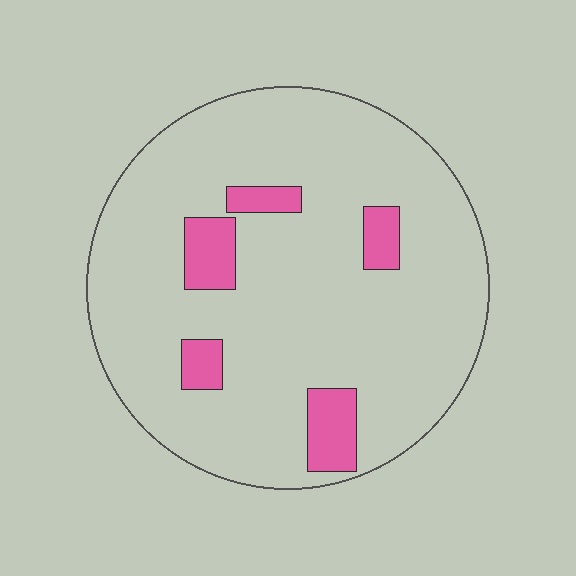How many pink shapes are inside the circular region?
5.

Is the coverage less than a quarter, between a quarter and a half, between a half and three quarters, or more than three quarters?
Less than a quarter.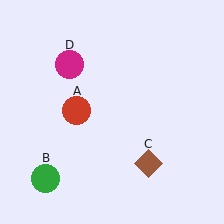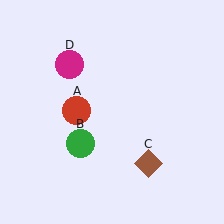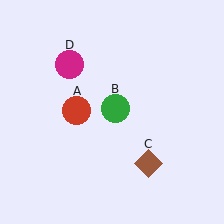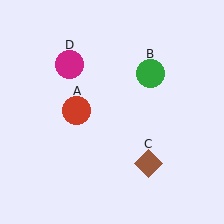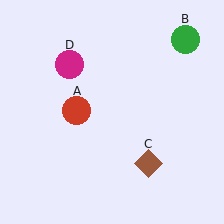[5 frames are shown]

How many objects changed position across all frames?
1 object changed position: green circle (object B).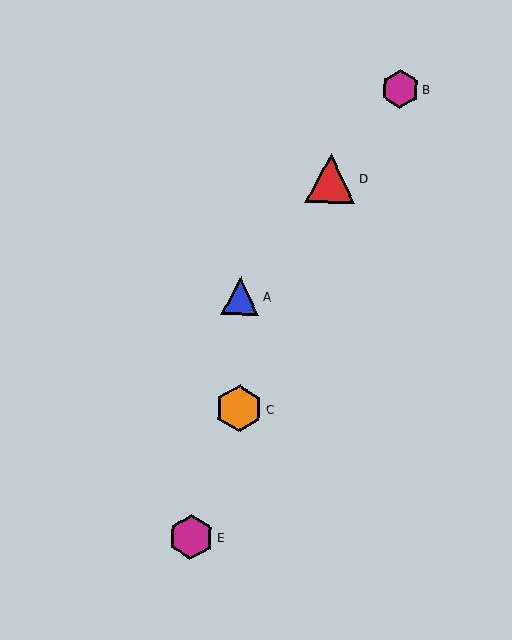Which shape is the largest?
The red triangle (labeled D) is the largest.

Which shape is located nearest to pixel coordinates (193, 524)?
The magenta hexagon (labeled E) at (191, 537) is nearest to that location.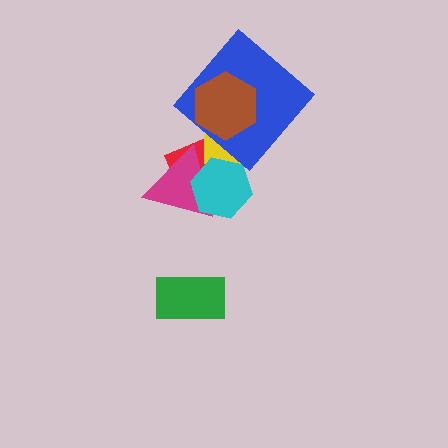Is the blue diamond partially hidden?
Yes, it is partially covered by another shape.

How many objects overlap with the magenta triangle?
3 objects overlap with the magenta triangle.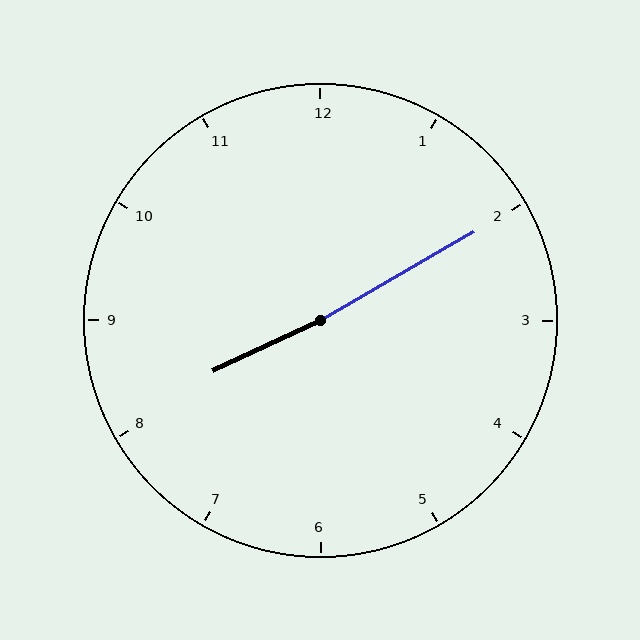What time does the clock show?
8:10.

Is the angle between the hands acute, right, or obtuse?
It is obtuse.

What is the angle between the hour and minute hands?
Approximately 175 degrees.